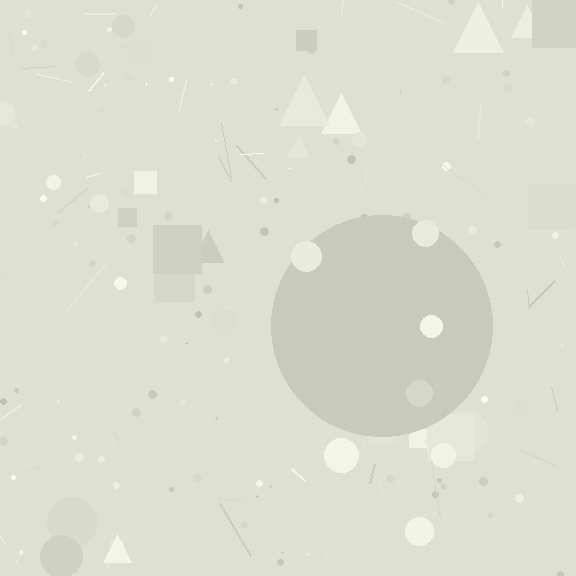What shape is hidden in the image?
A circle is hidden in the image.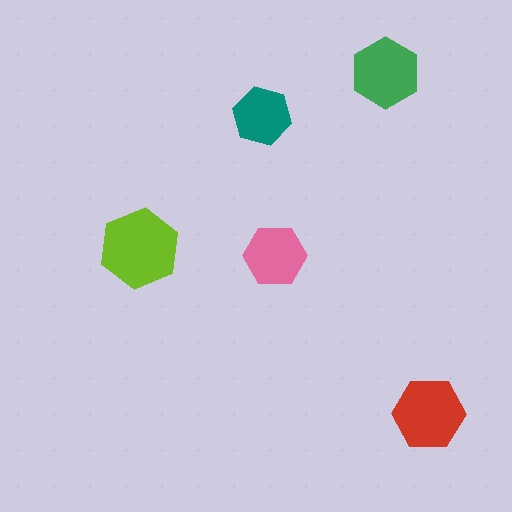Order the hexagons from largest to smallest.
the lime one, the red one, the green one, the pink one, the teal one.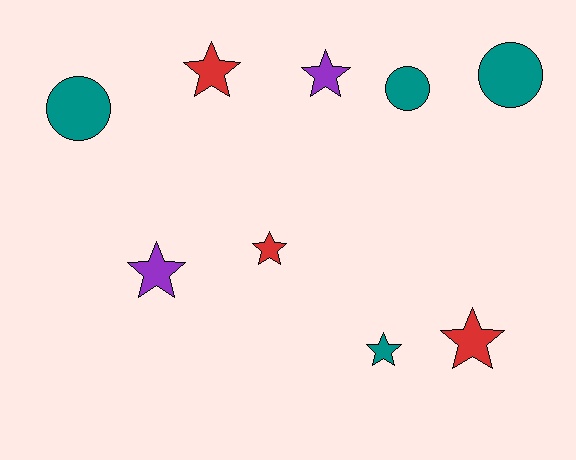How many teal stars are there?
There is 1 teal star.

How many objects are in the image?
There are 9 objects.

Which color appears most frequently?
Teal, with 4 objects.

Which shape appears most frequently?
Star, with 6 objects.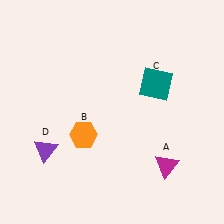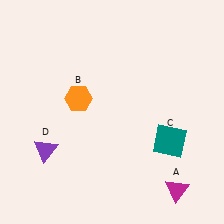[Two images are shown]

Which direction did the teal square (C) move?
The teal square (C) moved down.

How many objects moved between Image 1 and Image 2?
3 objects moved between the two images.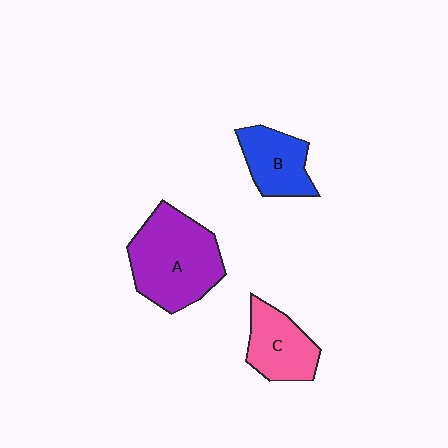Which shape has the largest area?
Shape A (purple).